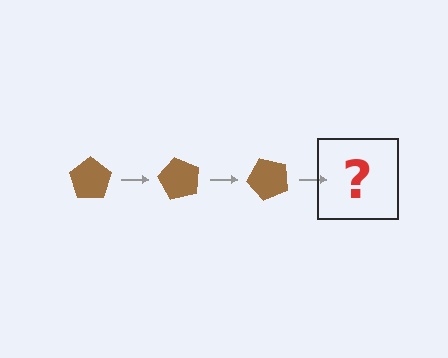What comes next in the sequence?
The next element should be a brown pentagon rotated 180 degrees.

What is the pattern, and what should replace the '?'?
The pattern is that the pentagon rotates 60 degrees each step. The '?' should be a brown pentagon rotated 180 degrees.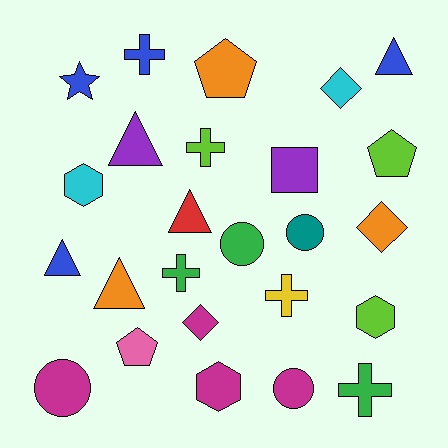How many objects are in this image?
There are 25 objects.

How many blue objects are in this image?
There are 4 blue objects.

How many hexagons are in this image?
There are 3 hexagons.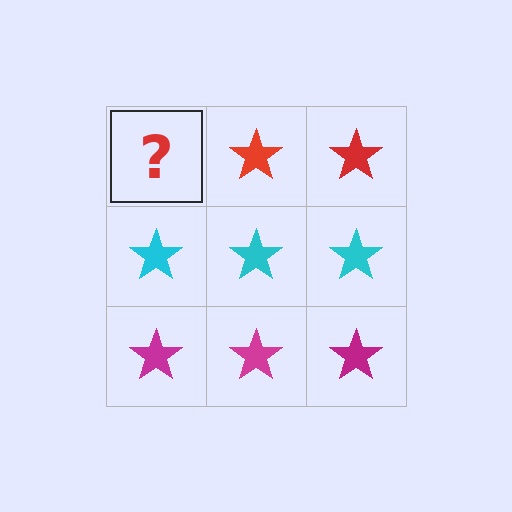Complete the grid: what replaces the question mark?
The question mark should be replaced with a red star.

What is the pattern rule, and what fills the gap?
The rule is that each row has a consistent color. The gap should be filled with a red star.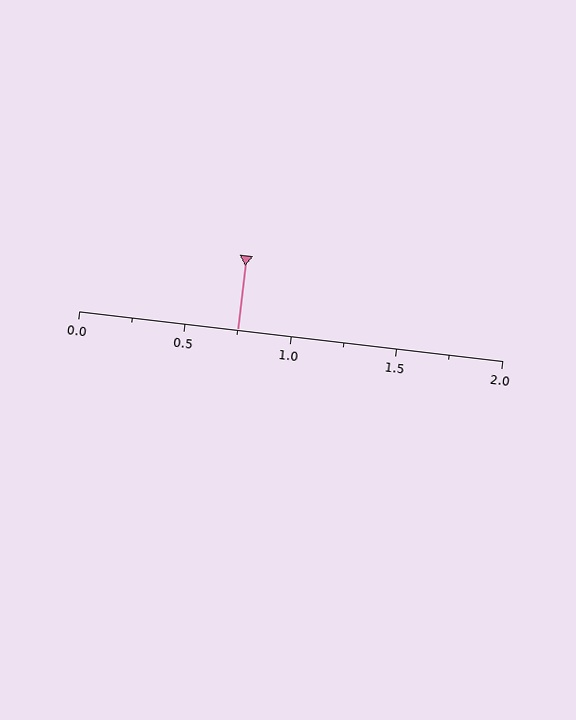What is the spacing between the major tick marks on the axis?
The major ticks are spaced 0.5 apart.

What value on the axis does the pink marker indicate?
The marker indicates approximately 0.75.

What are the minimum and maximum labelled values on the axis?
The axis runs from 0.0 to 2.0.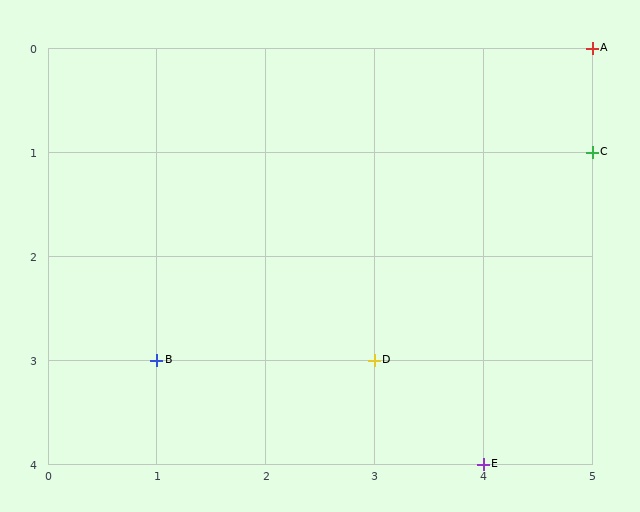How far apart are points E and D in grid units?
Points E and D are 1 column and 1 row apart (about 1.4 grid units diagonally).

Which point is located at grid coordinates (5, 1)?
Point C is at (5, 1).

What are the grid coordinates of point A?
Point A is at grid coordinates (5, 0).